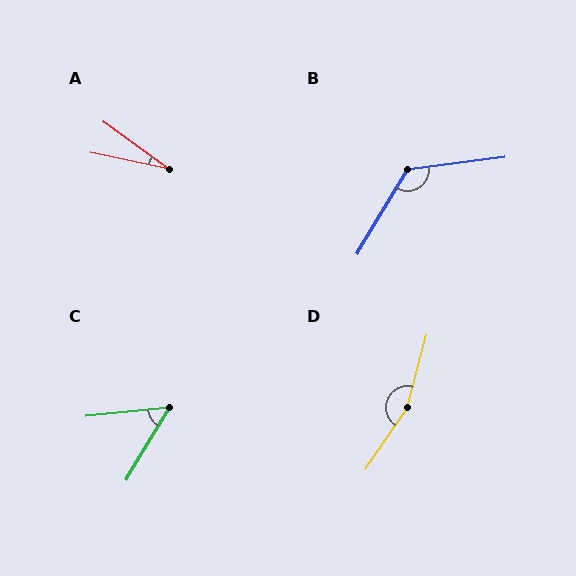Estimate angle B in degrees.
Approximately 128 degrees.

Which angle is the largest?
D, at approximately 161 degrees.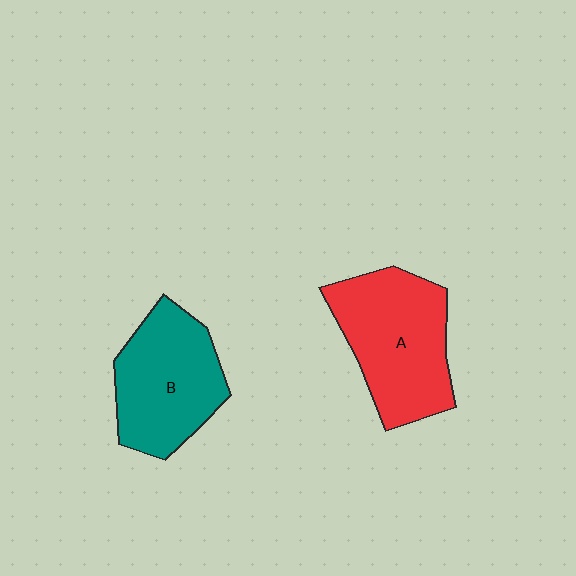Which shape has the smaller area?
Shape B (teal).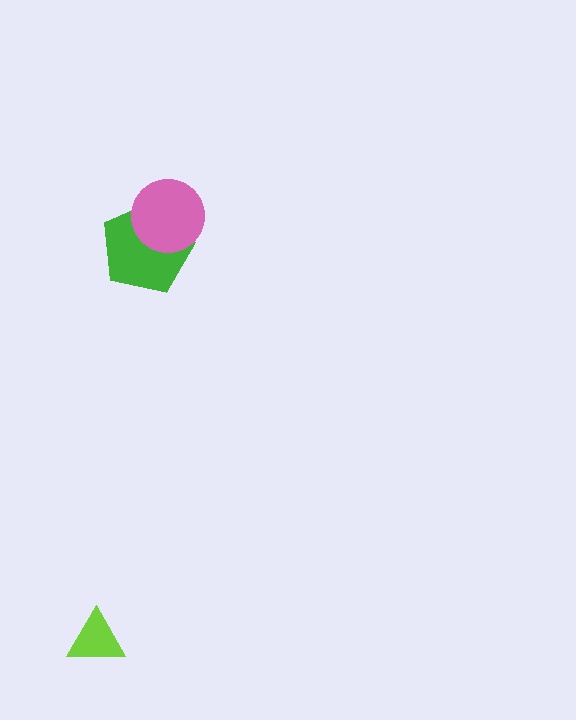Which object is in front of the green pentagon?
The pink circle is in front of the green pentagon.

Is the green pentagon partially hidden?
Yes, it is partially covered by another shape.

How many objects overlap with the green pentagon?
1 object overlaps with the green pentagon.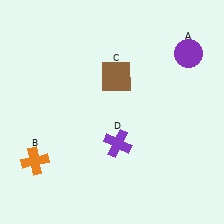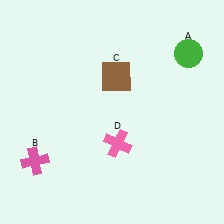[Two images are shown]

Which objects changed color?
A changed from purple to green. B changed from orange to pink. D changed from purple to pink.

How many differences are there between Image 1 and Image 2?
There are 3 differences between the two images.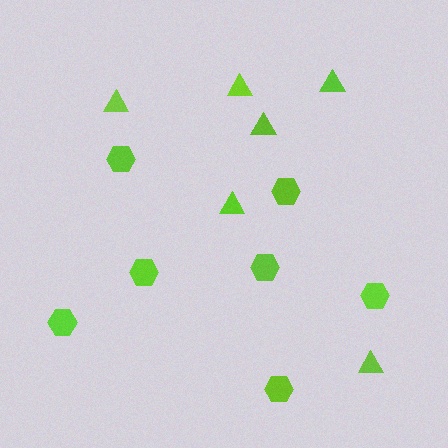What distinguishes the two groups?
There are 2 groups: one group of triangles (6) and one group of hexagons (7).